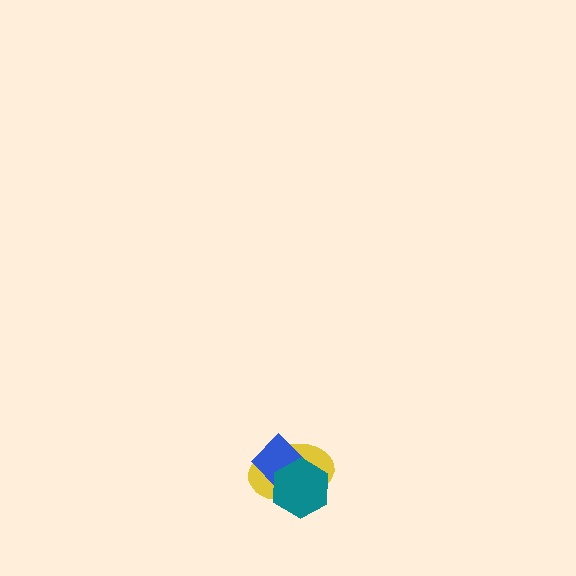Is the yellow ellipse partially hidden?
Yes, it is partially covered by another shape.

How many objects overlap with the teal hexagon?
2 objects overlap with the teal hexagon.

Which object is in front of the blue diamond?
The teal hexagon is in front of the blue diamond.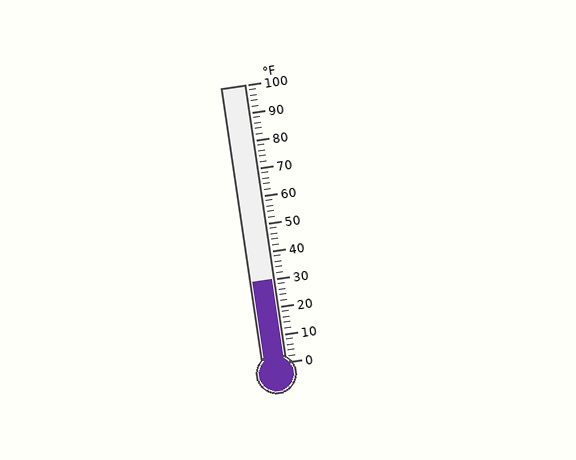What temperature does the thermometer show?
The thermometer shows approximately 30°F.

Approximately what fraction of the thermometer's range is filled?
The thermometer is filled to approximately 30% of its range.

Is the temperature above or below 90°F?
The temperature is below 90°F.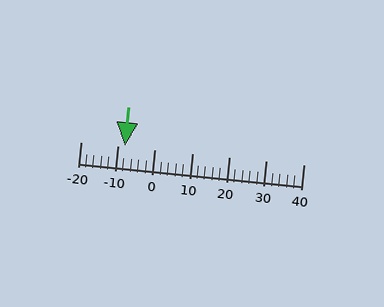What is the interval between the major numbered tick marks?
The major tick marks are spaced 10 units apart.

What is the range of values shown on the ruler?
The ruler shows values from -20 to 40.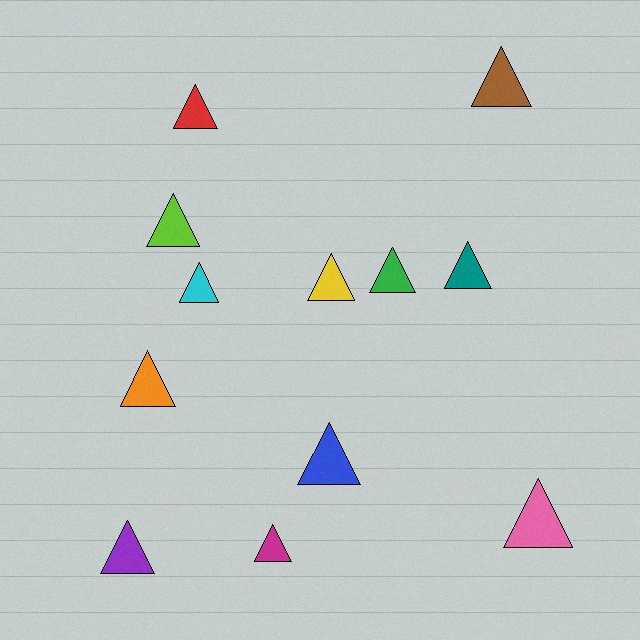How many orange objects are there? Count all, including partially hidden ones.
There is 1 orange object.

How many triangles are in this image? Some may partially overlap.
There are 12 triangles.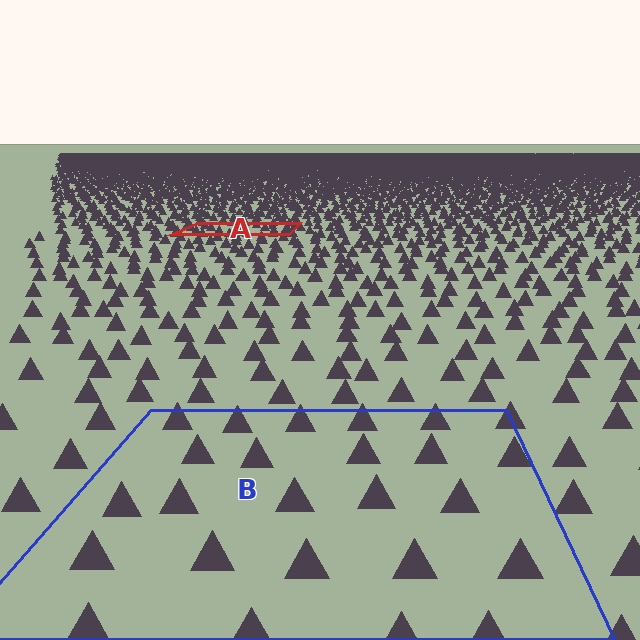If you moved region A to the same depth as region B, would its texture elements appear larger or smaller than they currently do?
They would appear larger. At a closer depth, the same texture elements are projected at a bigger on-screen size.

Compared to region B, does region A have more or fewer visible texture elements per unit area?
Region A has more texture elements per unit area — they are packed more densely because it is farther away.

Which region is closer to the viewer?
Region B is closer. The texture elements there are larger and more spread out.